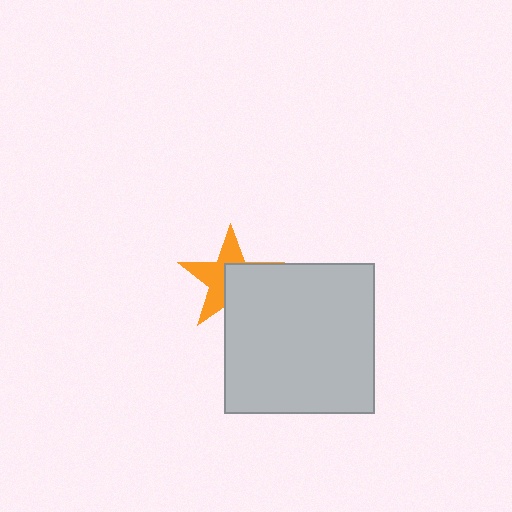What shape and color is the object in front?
The object in front is a light gray square.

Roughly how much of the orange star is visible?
About half of it is visible (roughly 52%).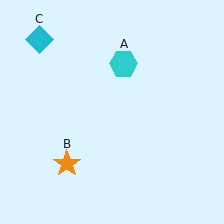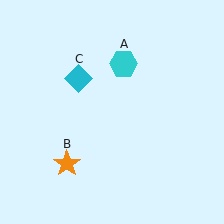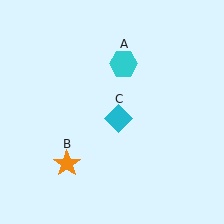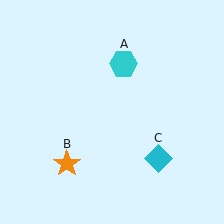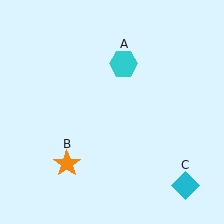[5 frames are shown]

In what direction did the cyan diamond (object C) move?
The cyan diamond (object C) moved down and to the right.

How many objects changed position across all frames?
1 object changed position: cyan diamond (object C).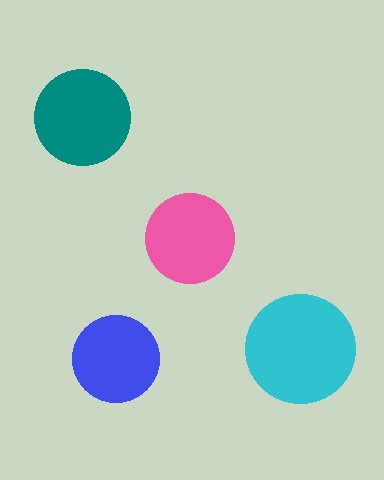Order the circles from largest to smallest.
the cyan one, the teal one, the pink one, the blue one.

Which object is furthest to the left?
The teal circle is leftmost.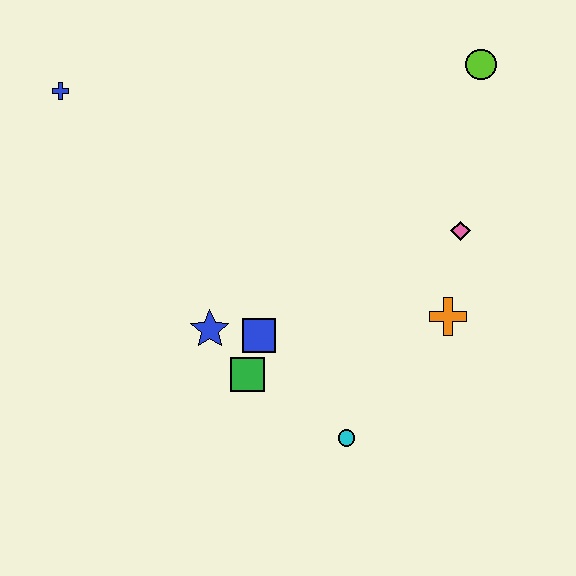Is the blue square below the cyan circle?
No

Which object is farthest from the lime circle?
The blue cross is farthest from the lime circle.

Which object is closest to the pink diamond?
The orange cross is closest to the pink diamond.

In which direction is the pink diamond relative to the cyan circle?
The pink diamond is above the cyan circle.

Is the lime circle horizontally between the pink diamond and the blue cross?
No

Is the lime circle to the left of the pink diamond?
No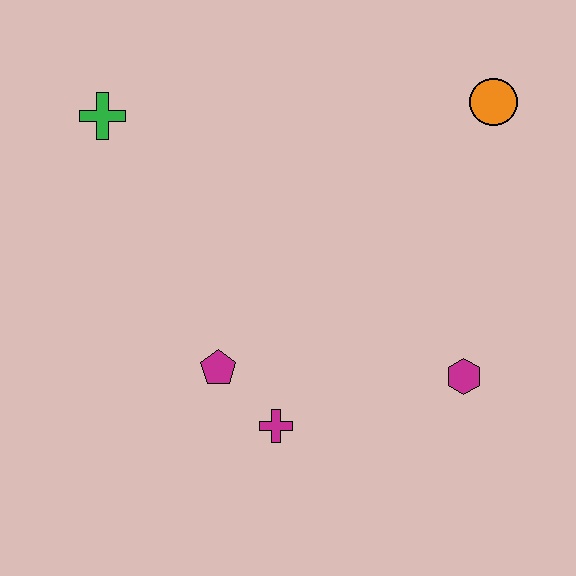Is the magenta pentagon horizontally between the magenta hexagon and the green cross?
Yes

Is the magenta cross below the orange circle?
Yes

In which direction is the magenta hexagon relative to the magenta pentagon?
The magenta hexagon is to the right of the magenta pentagon.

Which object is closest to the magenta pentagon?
The magenta cross is closest to the magenta pentagon.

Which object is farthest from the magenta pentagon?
The orange circle is farthest from the magenta pentagon.